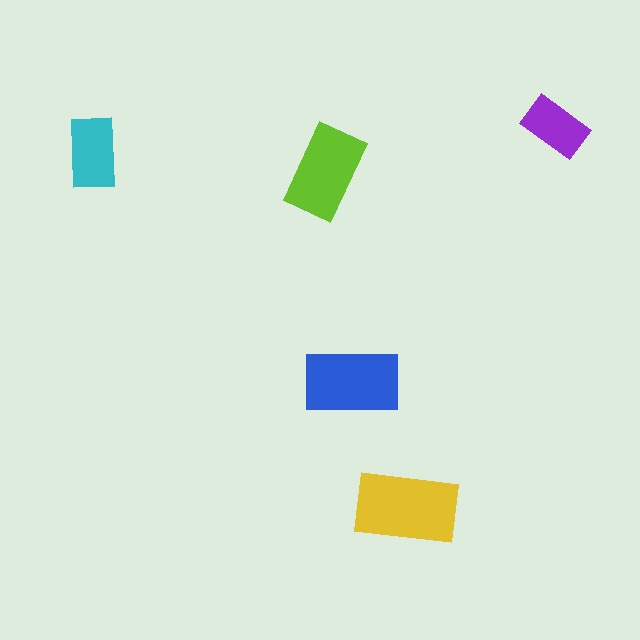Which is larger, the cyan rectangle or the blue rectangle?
The blue one.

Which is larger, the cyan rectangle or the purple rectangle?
The cyan one.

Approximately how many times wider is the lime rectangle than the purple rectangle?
About 1.5 times wider.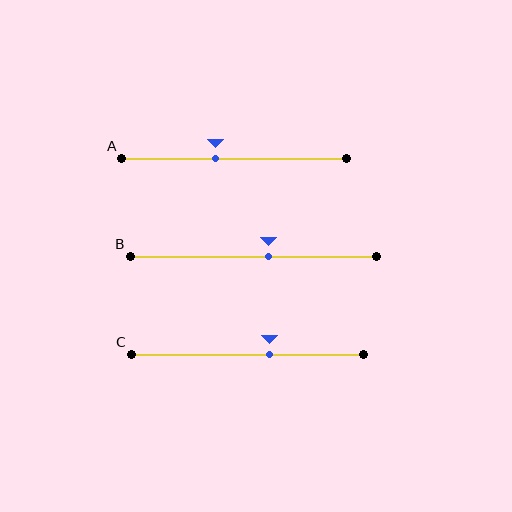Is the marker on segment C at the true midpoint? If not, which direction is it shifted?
No, the marker on segment C is shifted to the right by about 10% of the segment length.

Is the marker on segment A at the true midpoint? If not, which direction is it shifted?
No, the marker on segment A is shifted to the left by about 8% of the segment length.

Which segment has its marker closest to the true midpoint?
Segment B has its marker closest to the true midpoint.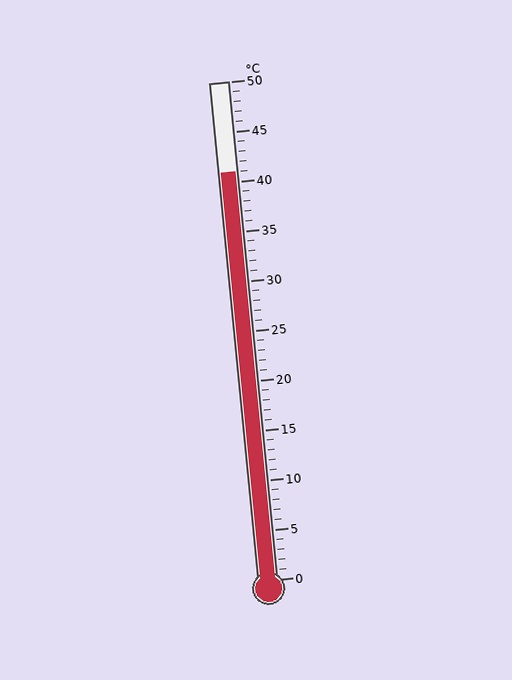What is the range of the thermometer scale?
The thermometer scale ranges from 0°C to 50°C.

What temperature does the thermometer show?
The thermometer shows approximately 41°C.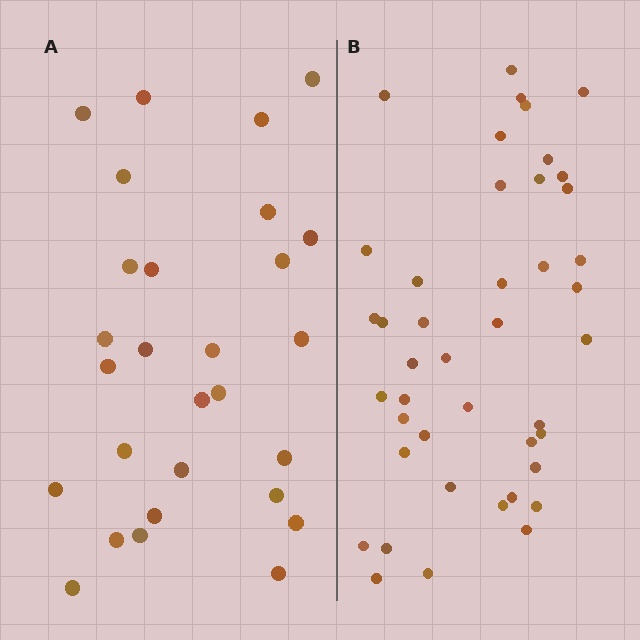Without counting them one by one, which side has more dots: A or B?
Region B (the right region) has more dots.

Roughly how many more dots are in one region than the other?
Region B has approximately 15 more dots than region A.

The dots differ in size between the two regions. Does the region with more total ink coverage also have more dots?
No. Region A has more total ink coverage because its dots are larger, but region B actually contains more individual dots. Total area can be misleading — the number of items is what matters here.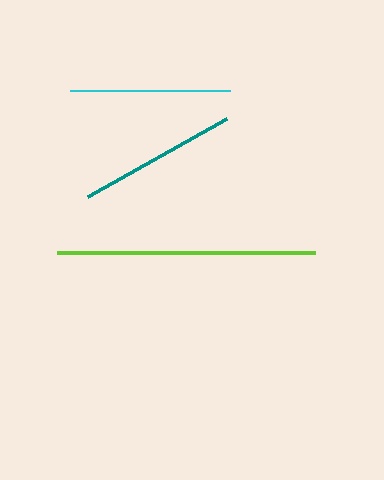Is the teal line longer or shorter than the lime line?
The lime line is longer than the teal line.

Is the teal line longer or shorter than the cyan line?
The cyan line is longer than the teal line.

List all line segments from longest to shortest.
From longest to shortest: lime, cyan, teal.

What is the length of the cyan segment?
The cyan segment is approximately 161 pixels long.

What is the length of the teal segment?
The teal segment is approximately 160 pixels long.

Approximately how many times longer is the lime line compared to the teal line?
The lime line is approximately 1.6 times the length of the teal line.